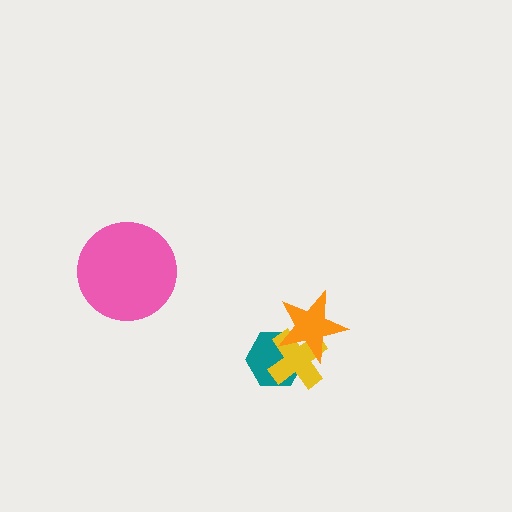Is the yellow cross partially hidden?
Yes, it is partially covered by another shape.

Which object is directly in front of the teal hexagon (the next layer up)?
The yellow cross is directly in front of the teal hexagon.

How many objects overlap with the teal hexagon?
2 objects overlap with the teal hexagon.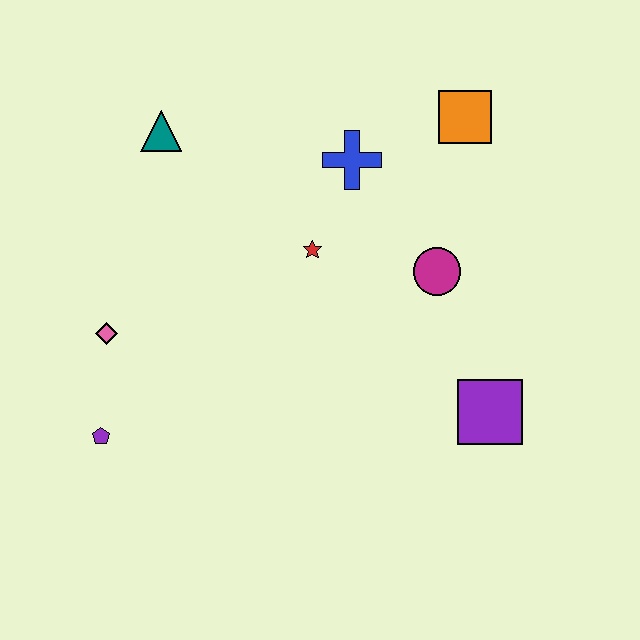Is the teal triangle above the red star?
Yes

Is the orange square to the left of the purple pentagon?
No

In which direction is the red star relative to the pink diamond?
The red star is to the right of the pink diamond.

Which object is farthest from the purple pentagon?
The orange square is farthest from the purple pentagon.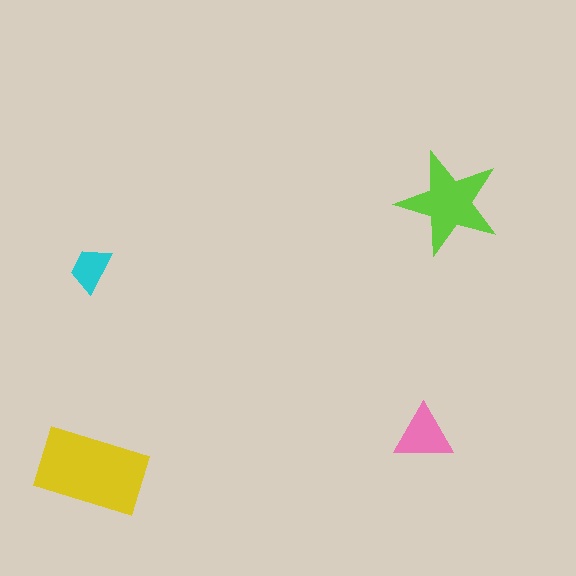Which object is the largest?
The yellow rectangle.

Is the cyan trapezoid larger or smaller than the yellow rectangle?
Smaller.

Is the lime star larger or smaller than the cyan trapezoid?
Larger.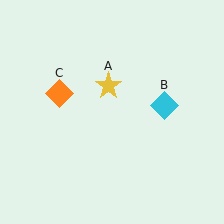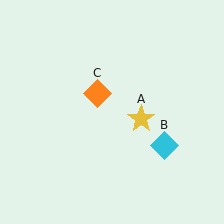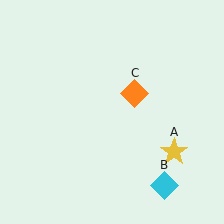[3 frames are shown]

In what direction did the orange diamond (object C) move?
The orange diamond (object C) moved right.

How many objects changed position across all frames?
3 objects changed position: yellow star (object A), cyan diamond (object B), orange diamond (object C).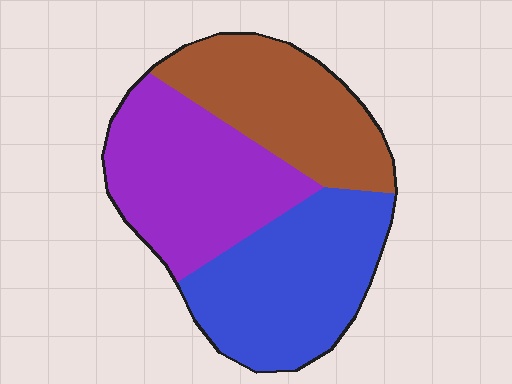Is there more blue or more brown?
Blue.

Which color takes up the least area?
Brown, at roughly 30%.